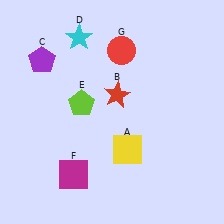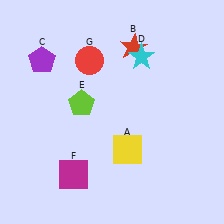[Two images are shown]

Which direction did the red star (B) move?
The red star (B) moved up.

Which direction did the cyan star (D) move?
The cyan star (D) moved right.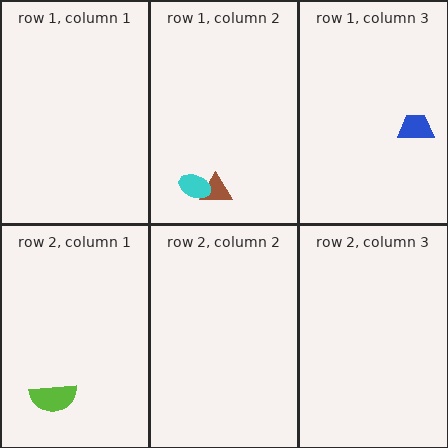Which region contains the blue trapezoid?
The row 1, column 3 region.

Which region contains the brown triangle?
The row 1, column 2 region.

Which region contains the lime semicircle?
The row 2, column 1 region.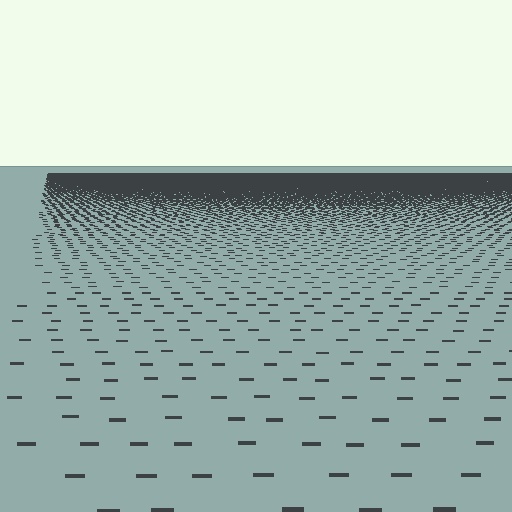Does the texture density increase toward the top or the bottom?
Density increases toward the top.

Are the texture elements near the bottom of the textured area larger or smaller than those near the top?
Larger. Near the bottom, elements are closer to the viewer and appear at a bigger on-screen size.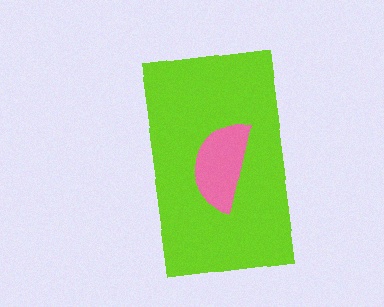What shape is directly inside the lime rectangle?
The pink semicircle.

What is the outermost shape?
The lime rectangle.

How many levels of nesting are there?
2.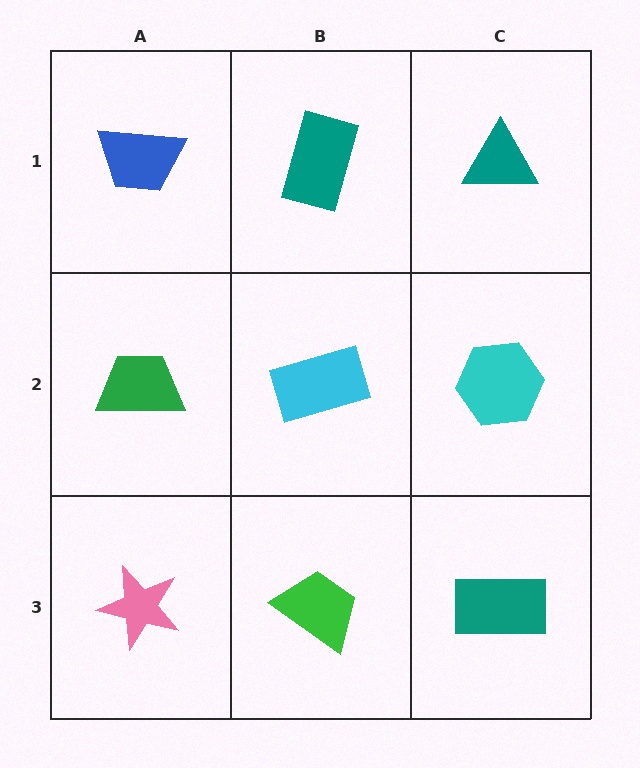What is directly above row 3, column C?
A cyan hexagon.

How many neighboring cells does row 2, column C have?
3.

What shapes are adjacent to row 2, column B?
A teal rectangle (row 1, column B), a green trapezoid (row 3, column B), a green trapezoid (row 2, column A), a cyan hexagon (row 2, column C).